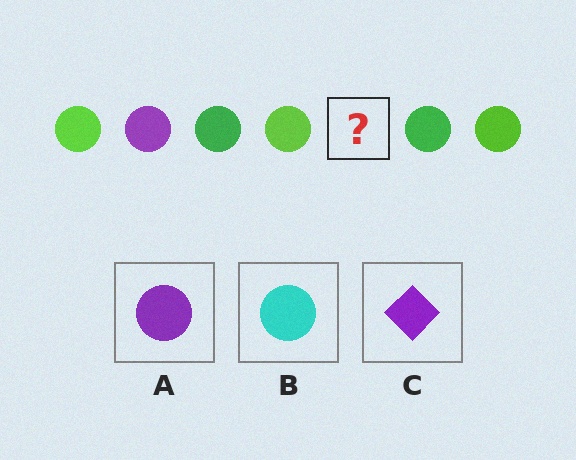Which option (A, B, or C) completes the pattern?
A.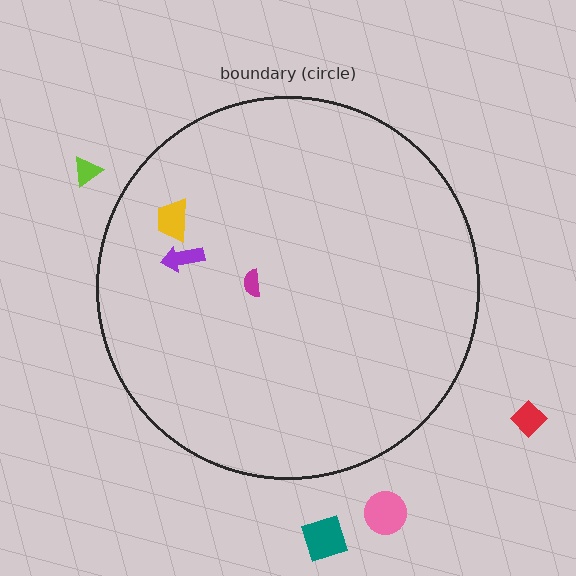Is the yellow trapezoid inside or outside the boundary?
Inside.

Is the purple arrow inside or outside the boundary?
Inside.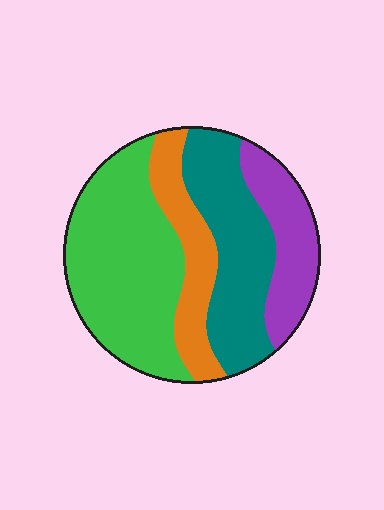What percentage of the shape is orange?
Orange covers about 15% of the shape.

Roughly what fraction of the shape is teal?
Teal takes up about one quarter (1/4) of the shape.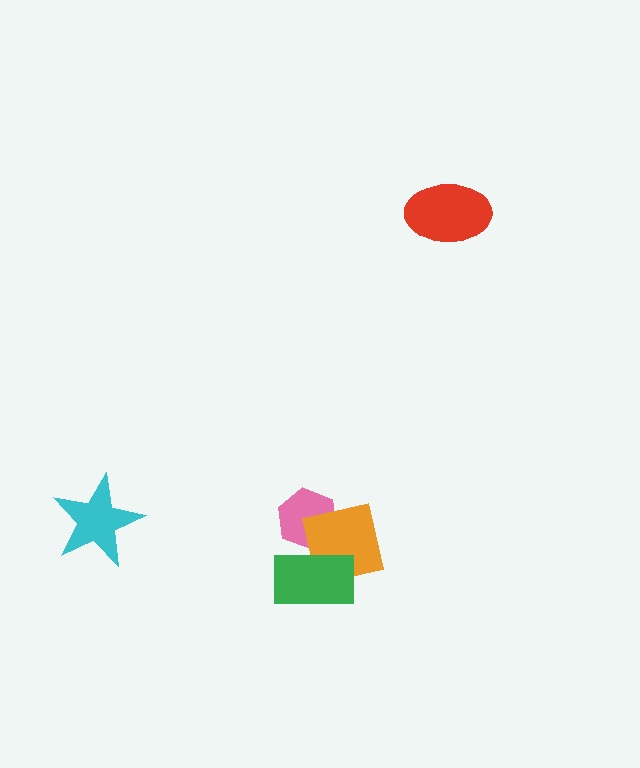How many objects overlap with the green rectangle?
2 objects overlap with the green rectangle.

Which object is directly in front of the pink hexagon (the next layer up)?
The orange square is directly in front of the pink hexagon.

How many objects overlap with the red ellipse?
0 objects overlap with the red ellipse.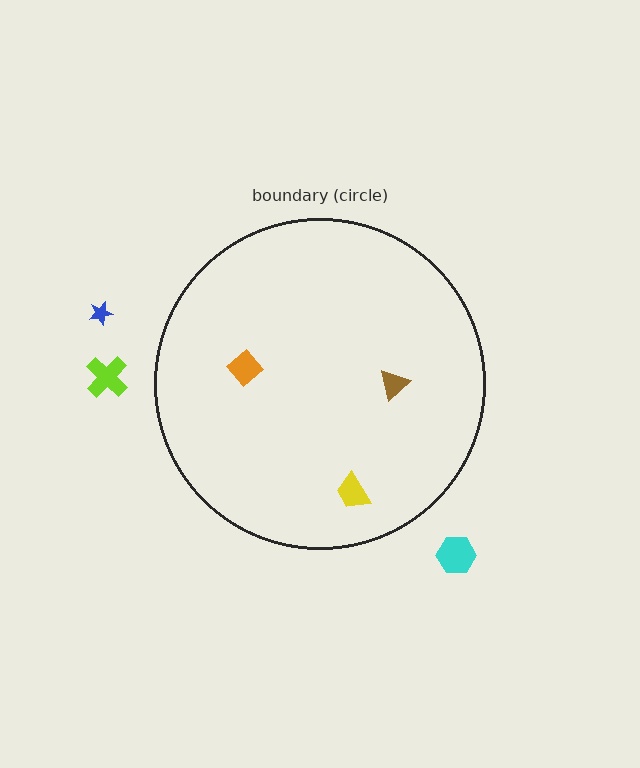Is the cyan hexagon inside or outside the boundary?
Outside.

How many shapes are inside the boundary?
3 inside, 3 outside.